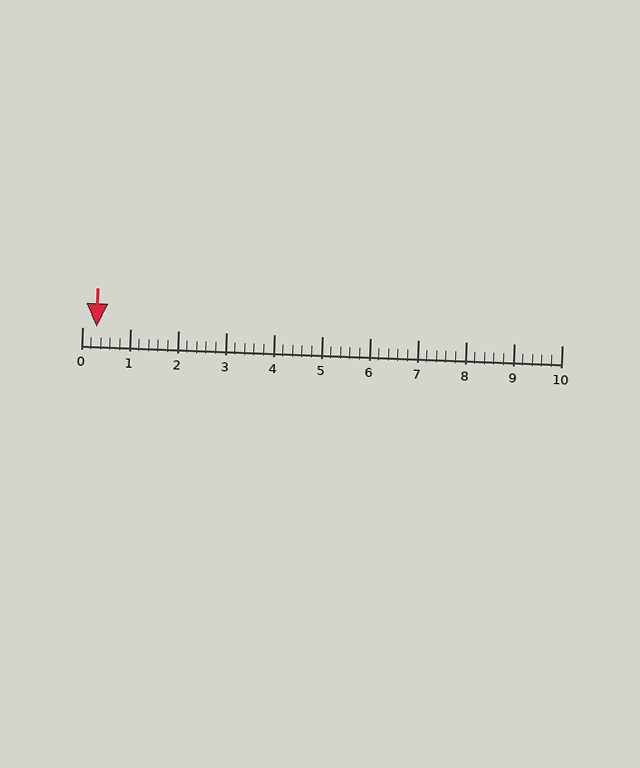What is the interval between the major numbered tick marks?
The major tick marks are spaced 1 units apart.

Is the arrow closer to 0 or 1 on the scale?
The arrow is closer to 0.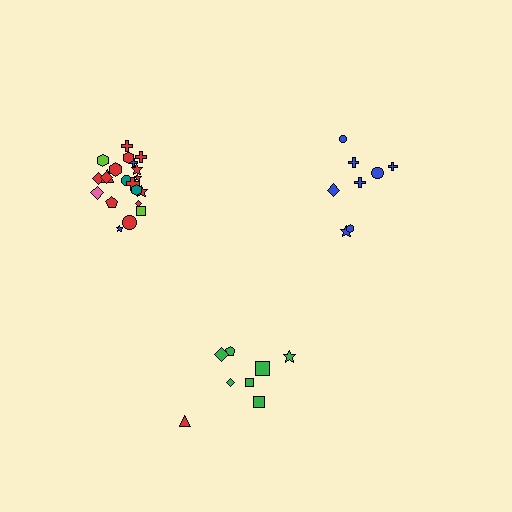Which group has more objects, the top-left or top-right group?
The top-left group.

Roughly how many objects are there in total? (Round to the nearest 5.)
Roughly 40 objects in total.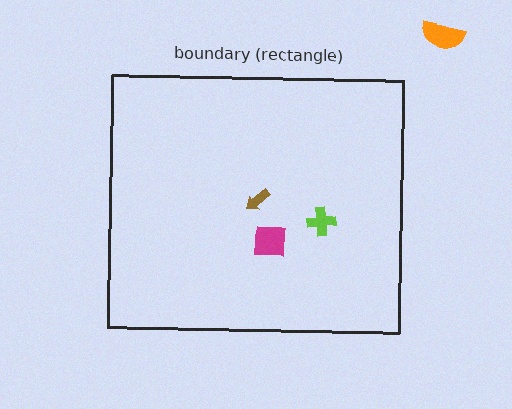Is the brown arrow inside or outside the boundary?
Inside.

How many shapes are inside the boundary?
3 inside, 1 outside.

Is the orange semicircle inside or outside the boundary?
Outside.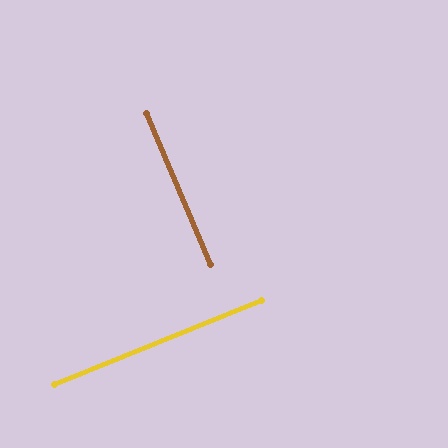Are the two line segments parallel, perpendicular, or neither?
Perpendicular — they meet at approximately 89°.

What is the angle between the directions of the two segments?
Approximately 89 degrees.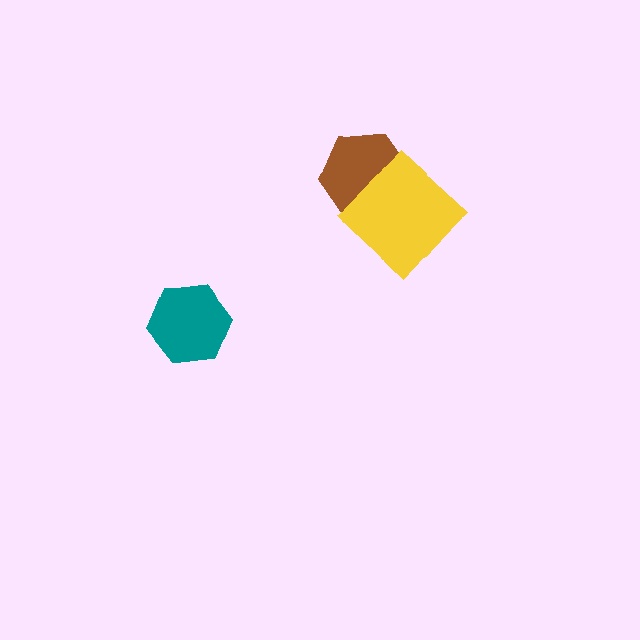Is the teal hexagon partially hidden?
No, no other shape covers it.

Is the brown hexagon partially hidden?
Yes, it is partially covered by another shape.